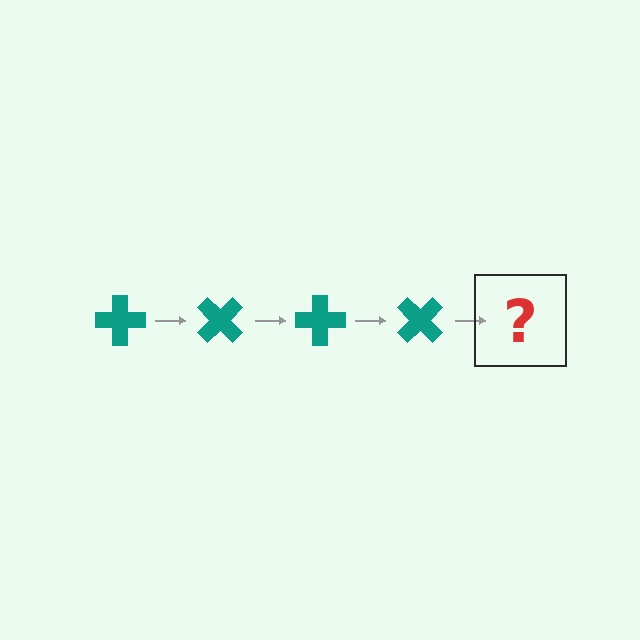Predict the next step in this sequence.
The next step is a teal cross rotated 180 degrees.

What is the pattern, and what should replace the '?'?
The pattern is that the cross rotates 45 degrees each step. The '?' should be a teal cross rotated 180 degrees.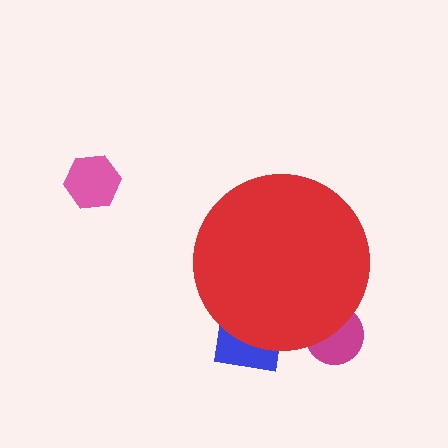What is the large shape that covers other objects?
A red circle.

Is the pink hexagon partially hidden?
No, the pink hexagon is fully visible.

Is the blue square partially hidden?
Yes, the blue square is partially hidden behind the red circle.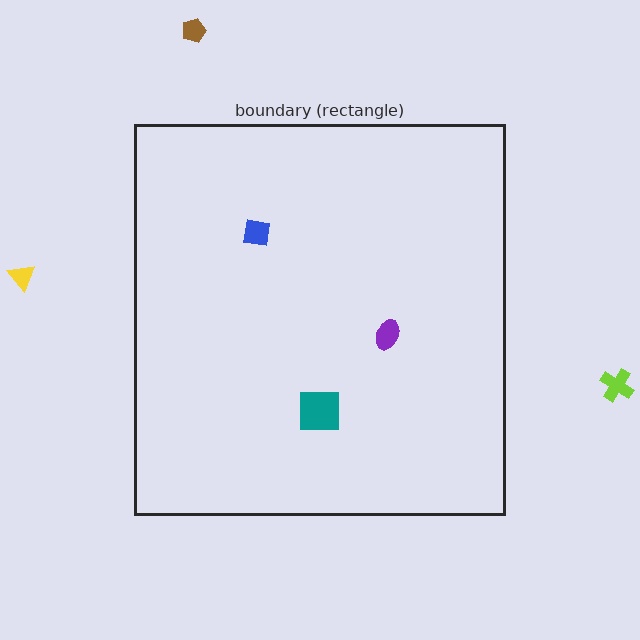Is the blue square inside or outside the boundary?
Inside.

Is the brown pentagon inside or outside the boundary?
Outside.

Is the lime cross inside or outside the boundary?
Outside.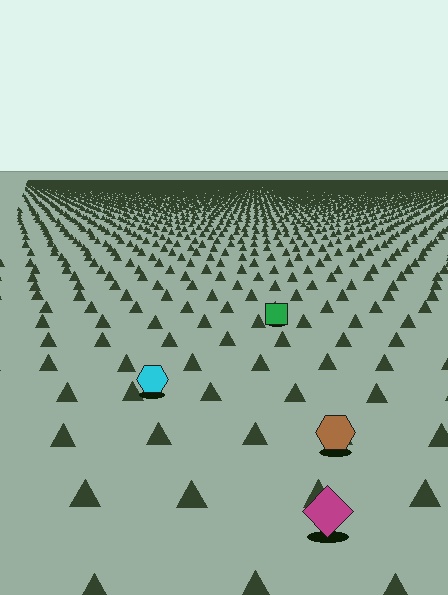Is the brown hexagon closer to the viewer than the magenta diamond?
No. The magenta diamond is closer — you can tell from the texture gradient: the ground texture is coarser near it.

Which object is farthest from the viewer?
The green square is farthest from the viewer. It appears smaller and the ground texture around it is denser.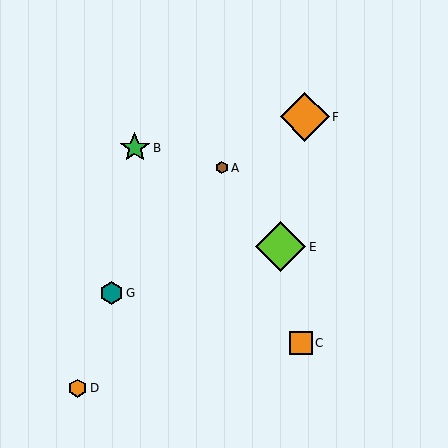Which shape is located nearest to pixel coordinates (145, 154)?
The green star (labeled B) at (135, 148) is nearest to that location.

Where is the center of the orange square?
The center of the orange square is at (301, 343).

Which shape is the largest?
The lime diamond (labeled E) is the largest.